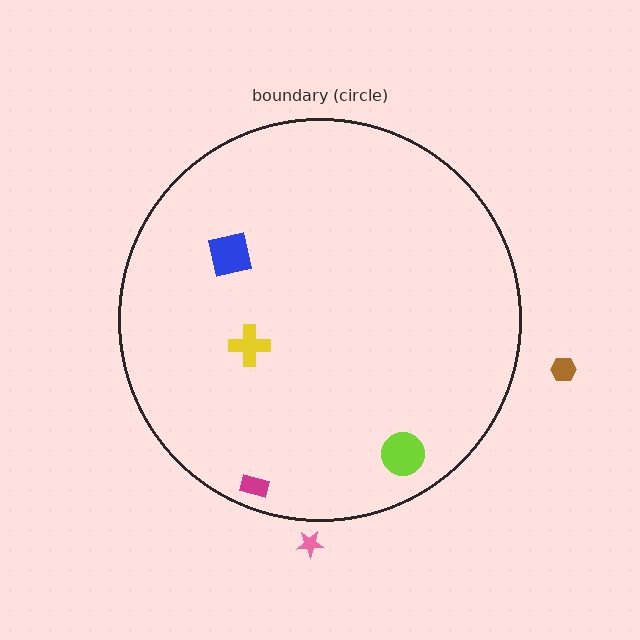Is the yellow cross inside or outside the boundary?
Inside.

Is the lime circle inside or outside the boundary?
Inside.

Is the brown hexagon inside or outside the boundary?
Outside.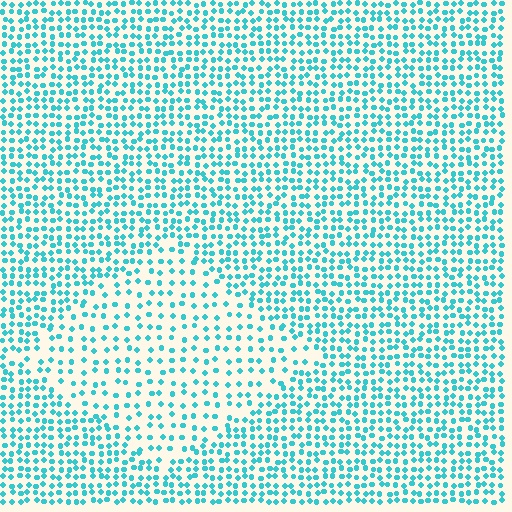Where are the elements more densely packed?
The elements are more densely packed outside the diamond boundary.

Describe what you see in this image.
The image contains small cyan elements arranged at two different densities. A diamond-shaped region is visible where the elements are less densely packed than the surrounding area.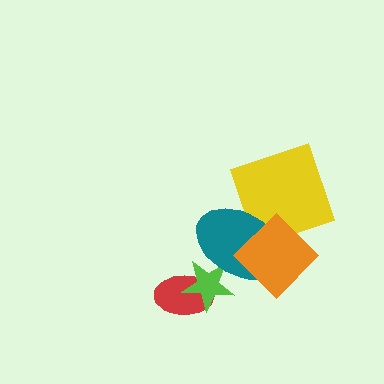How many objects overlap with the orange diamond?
2 objects overlap with the orange diamond.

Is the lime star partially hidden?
Yes, it is partially covered by another shape.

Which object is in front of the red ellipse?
The lime star is in front of the red ellipse.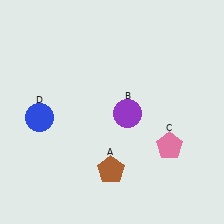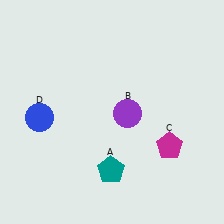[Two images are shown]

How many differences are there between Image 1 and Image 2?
There are 2 differences between the two images.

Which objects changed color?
A changed from brown to teal. C changed from pink to magenta.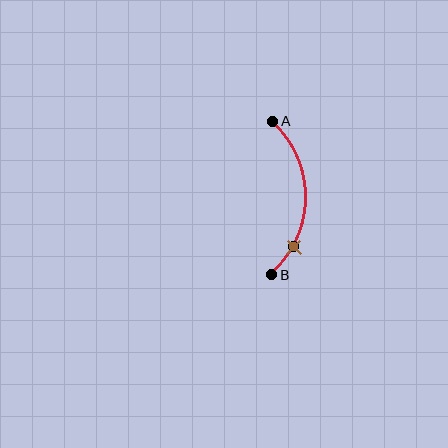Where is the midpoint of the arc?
The arc midpoint is the point on the curve farthest from the straight line joining A and B. It sits to the right of that line.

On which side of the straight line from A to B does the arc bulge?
The arc bulges to the right of the straight line connecting A and B.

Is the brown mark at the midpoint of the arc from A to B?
No. The brown mark lies on the arc but is closer to endpoint B. The arc midpoint would be at the point on the curve equidistant along the arc from both A and B.